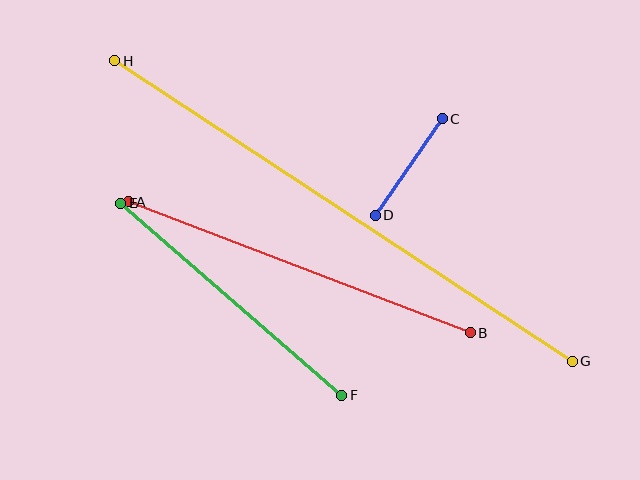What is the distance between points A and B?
The distance is approximately 366 pixels.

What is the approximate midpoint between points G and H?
The midpoint is at approximately (344, 211) pixels.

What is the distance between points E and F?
The distance is approximately 293 pixels.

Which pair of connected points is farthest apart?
Points G and H are farthest apart.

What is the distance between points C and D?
The distance is approximately 117 pixels.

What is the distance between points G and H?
The distance is approximately 548 pixels.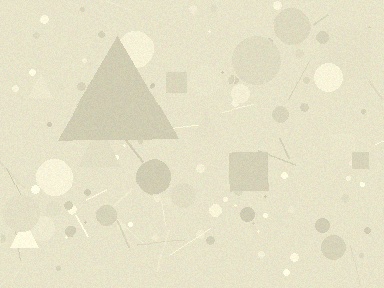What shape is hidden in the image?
A triangle is hidden in the image.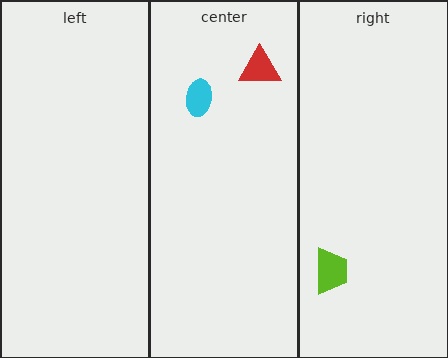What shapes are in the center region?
The cyan ellipse, the red triangle.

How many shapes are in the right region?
1.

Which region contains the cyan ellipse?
The center region.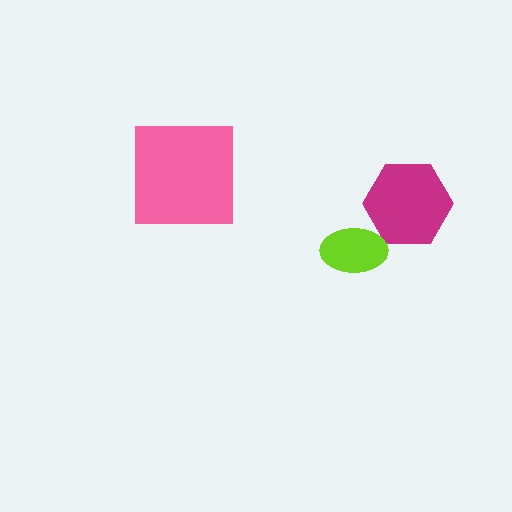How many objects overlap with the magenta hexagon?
1 object overlaps with the magenta hexagon.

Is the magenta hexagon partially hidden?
Yes, it is partially covered by another shape.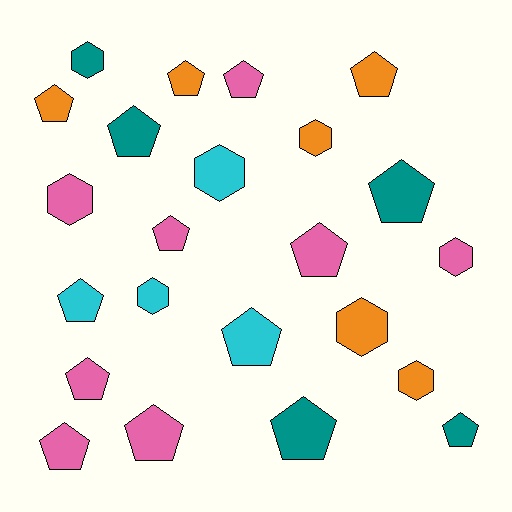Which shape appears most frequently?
Pentagon, with 15 objects.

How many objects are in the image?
There are 23 objects.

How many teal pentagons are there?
There are 4 teal pentagons.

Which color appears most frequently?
Pink, with 8 objects.